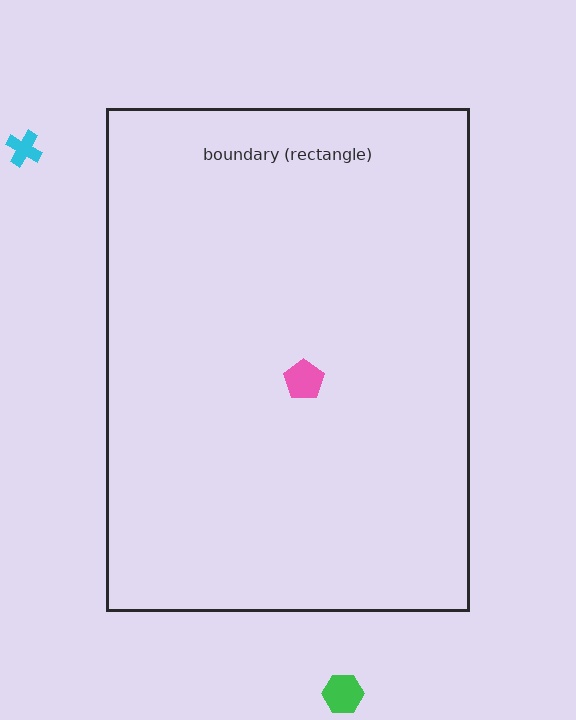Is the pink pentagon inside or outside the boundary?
Inside.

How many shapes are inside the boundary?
1 inside, 2 outside.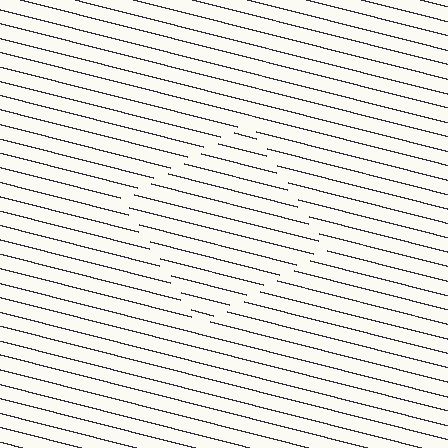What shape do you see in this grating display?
An illusory square. The interior of the shape contains the same grating, shifted by half a period — the contour is defined by the phase discontinuity where line-ends from the inner and outer gratings abut.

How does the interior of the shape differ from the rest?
The interior of the shape contains the same grating, shifted by half a period — the contour is defined by the phase discontinuity where line-ends from the inner and outer gratings abut.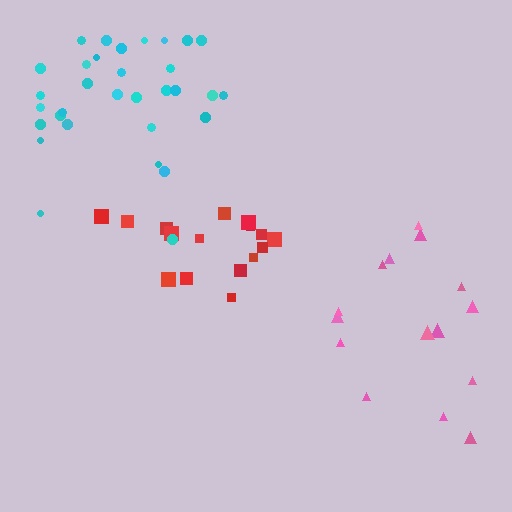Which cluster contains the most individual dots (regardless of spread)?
Cyan (32).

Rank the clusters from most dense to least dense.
red, cyan, pink.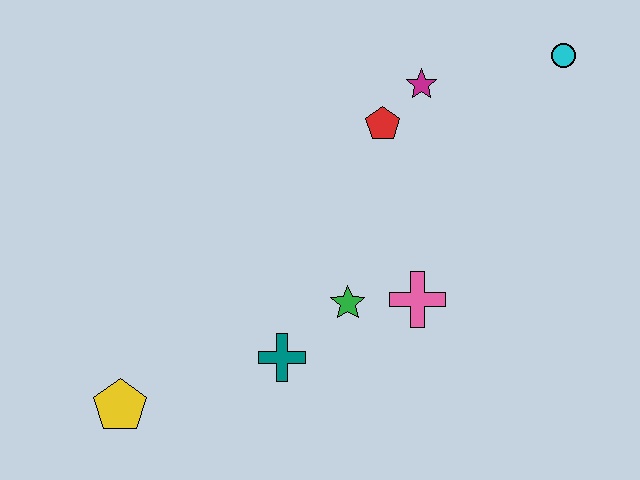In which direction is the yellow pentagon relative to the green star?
The yellow pentagon is to the left of the green star.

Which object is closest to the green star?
The pink cross is closest to the green star.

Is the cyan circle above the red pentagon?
Yes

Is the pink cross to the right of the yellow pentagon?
Yes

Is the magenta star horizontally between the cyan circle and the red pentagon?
Yes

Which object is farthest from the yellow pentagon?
The cyan circle is farthest from the yellow pentagon.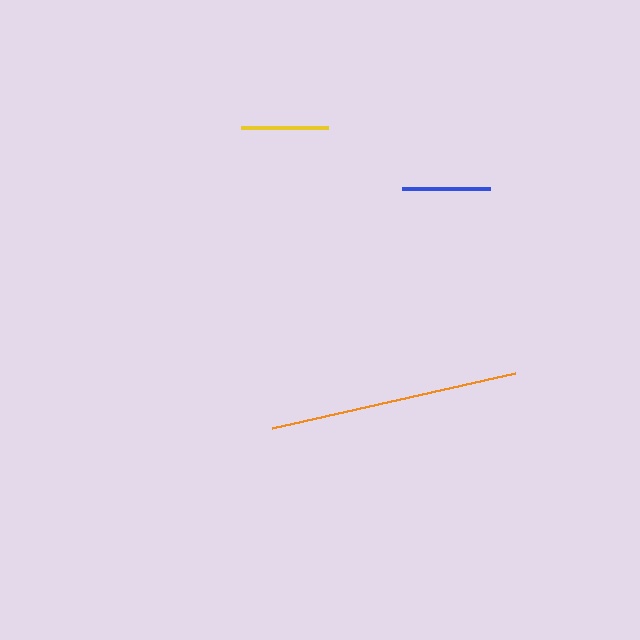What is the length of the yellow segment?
The yellow segment is approximately 88 pixels long.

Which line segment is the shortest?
The yellow line is the shortest at approximately 88 pixels.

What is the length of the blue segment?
The blue segment is approximately 88 pixels long.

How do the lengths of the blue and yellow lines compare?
The blue and yellow lines are approximately the same length.